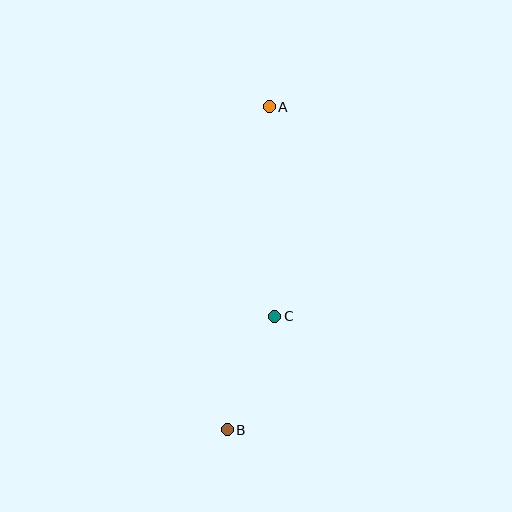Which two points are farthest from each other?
Points A and B are farthest from each other.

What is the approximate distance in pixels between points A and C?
The distance between A and C is approximately 210 pixels.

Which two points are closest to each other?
Points B and C are closest to each other.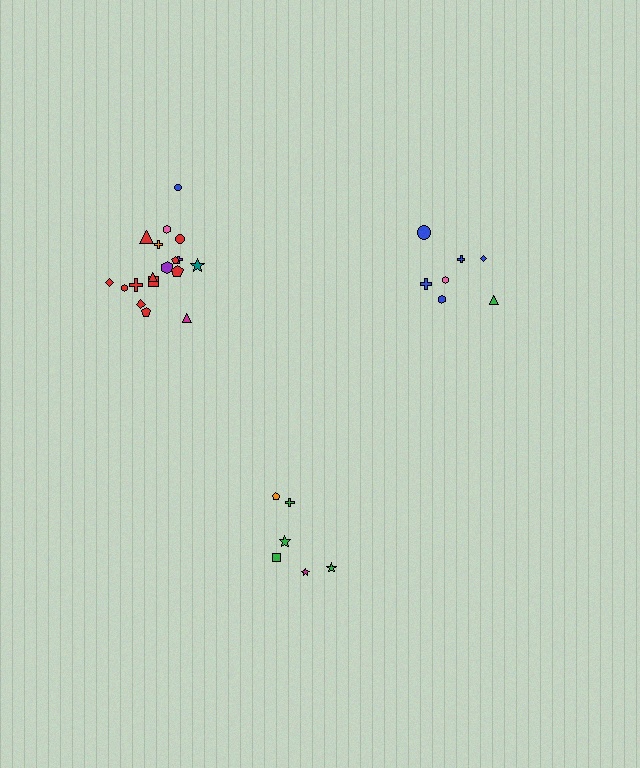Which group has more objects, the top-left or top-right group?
The top-left group.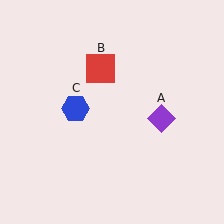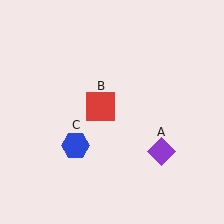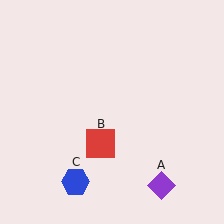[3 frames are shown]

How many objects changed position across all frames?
3 objects changed position: purple diamond (object A), red square (object B), blue hexagon (object C).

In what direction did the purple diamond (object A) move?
The purple diamond (object A) moved down.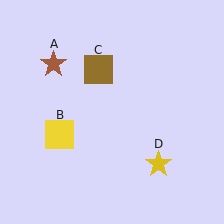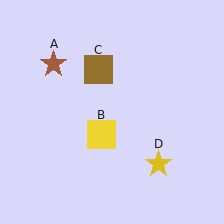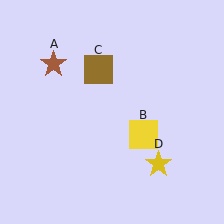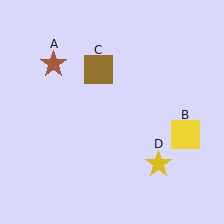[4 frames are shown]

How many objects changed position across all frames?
1 object changed position: yellow square (object B).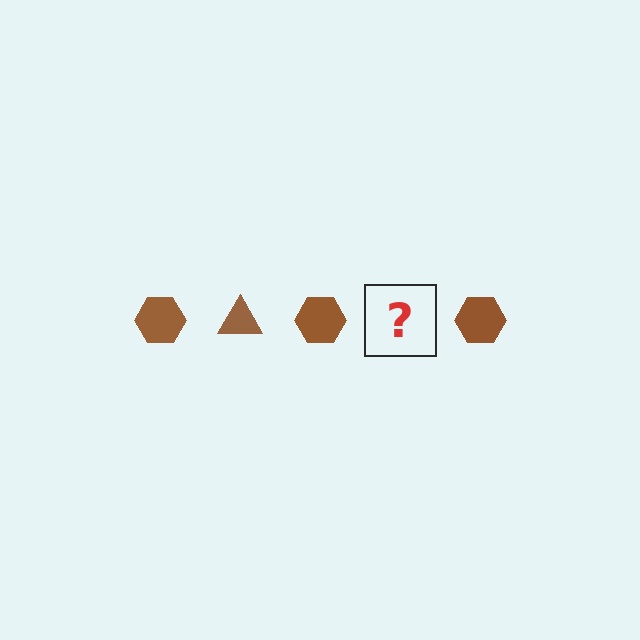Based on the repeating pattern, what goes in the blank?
The blank should be a brown triangle.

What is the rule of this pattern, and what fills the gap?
The rule is that the pattern cycles through hexagon, triangle shapes in brown. The gap should be filled with a brown triangle.